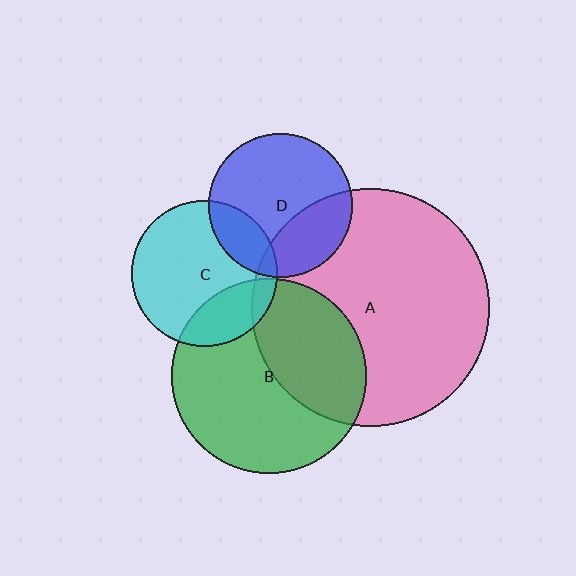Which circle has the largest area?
Circle A (pink).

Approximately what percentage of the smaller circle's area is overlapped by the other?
Approximately 10%.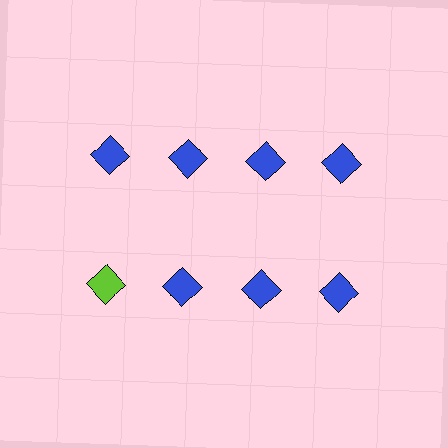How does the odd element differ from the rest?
It has a different color: lime instead of blue.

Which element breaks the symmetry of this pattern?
The lime diamond in the second row, leftmost column breaks the symmetry. All other shapes are blue diamonds.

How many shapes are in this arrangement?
There are 8 shapes arranged in a grid pattern.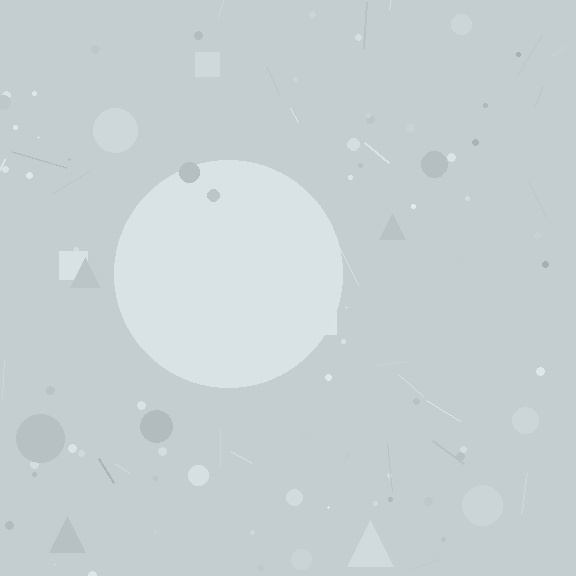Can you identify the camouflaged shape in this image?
The camouflaged shape is a circle.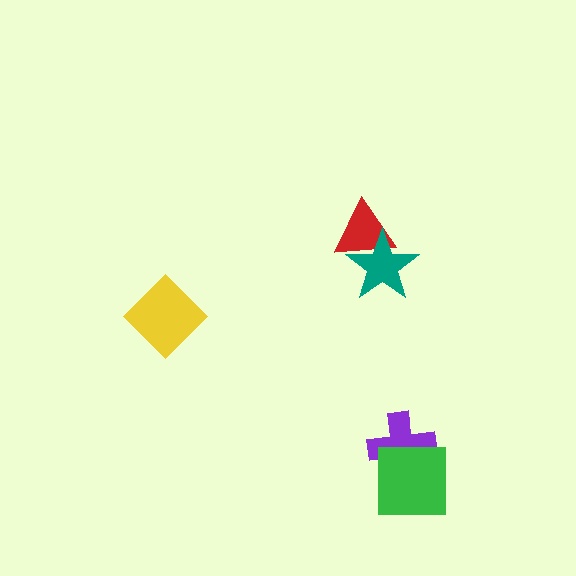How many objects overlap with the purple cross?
1 object overlaps with the purple cross.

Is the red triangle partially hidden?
Yes, it is partially covered by another shape.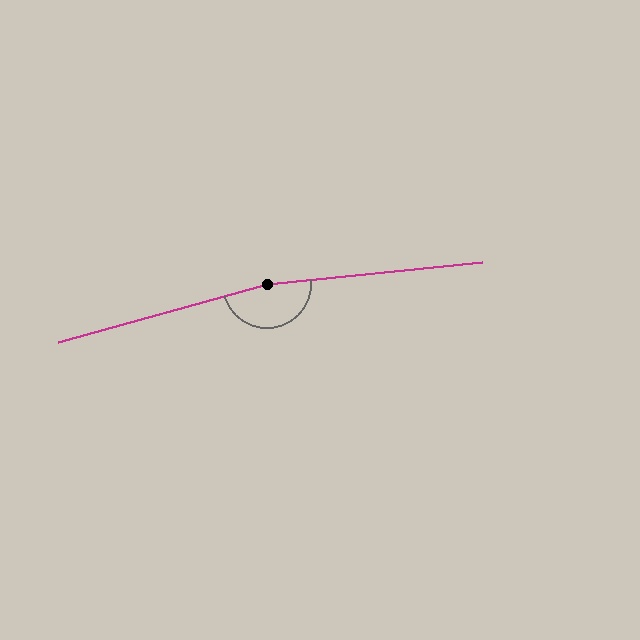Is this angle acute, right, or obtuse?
It is obtuse.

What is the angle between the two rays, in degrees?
Approximately 170 degrees.